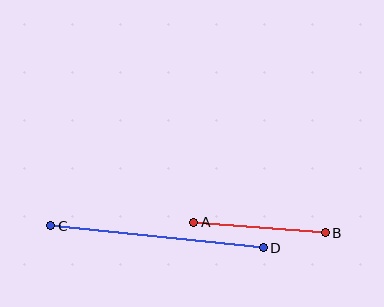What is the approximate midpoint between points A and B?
The midpoint is at approximately (260, 227) pixels.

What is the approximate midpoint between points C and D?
The midpoint is at approximately (157, 237) pixels.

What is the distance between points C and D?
The distance is approximately 213 pixels.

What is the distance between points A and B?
The distance is approximately 132 pixels.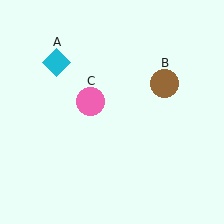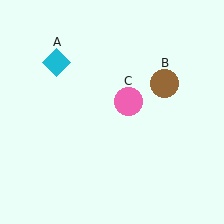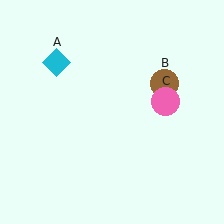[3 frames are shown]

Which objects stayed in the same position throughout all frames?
Cyan diamond (object A) and brown circle (object B) remained stationary.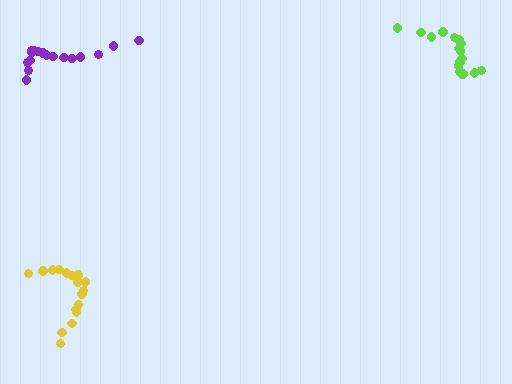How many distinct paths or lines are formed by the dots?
There are 3 distinct paths.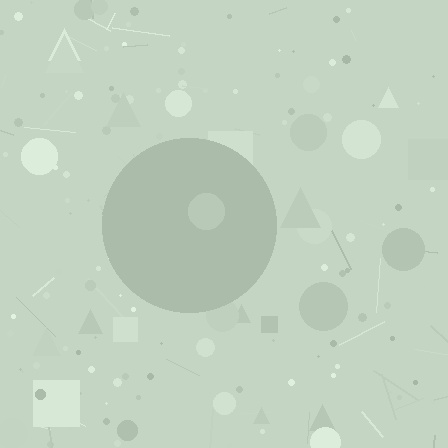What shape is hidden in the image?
A circle is hidden in the image.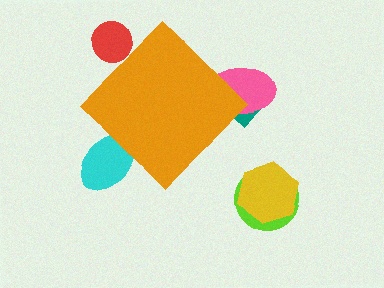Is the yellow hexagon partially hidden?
No, the yellow hexagon is fully visible.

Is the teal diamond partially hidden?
Yes, the teal diamond is partially hidden behind the orange diamond.